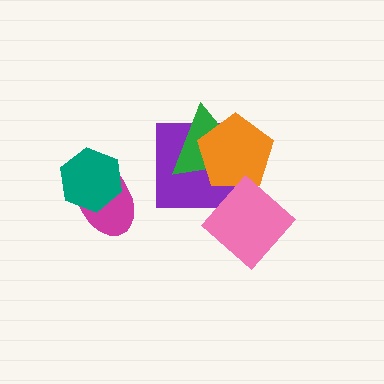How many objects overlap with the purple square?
2 objects overlap with the purple square.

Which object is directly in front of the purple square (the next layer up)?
The green triangle is directly in front of the purple square.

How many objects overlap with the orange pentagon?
2 objects overlap with the orange pentagon.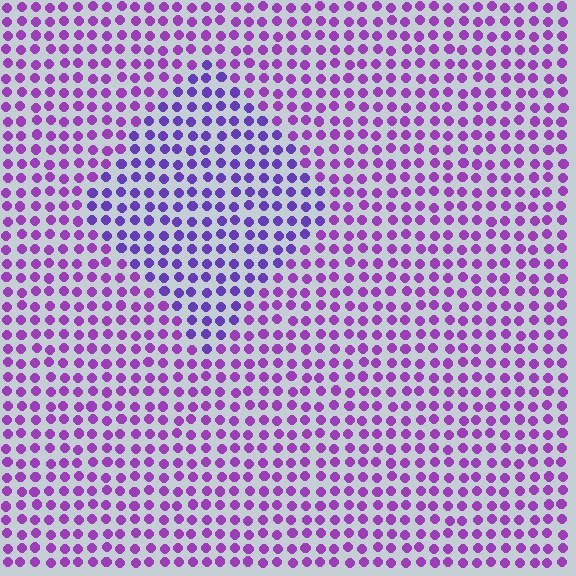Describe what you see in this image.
The image is filled with small purple elements in a uniform arrangement. A diamond-shaped region is visible where the elements are tinted to a slightly different hue, forming a subtle color boundary.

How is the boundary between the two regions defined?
The boundary is defined purely by a slight shift in hue (about 27 degrees). Spacing, size, and orientation are identical on both sides.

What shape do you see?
I see a diamond.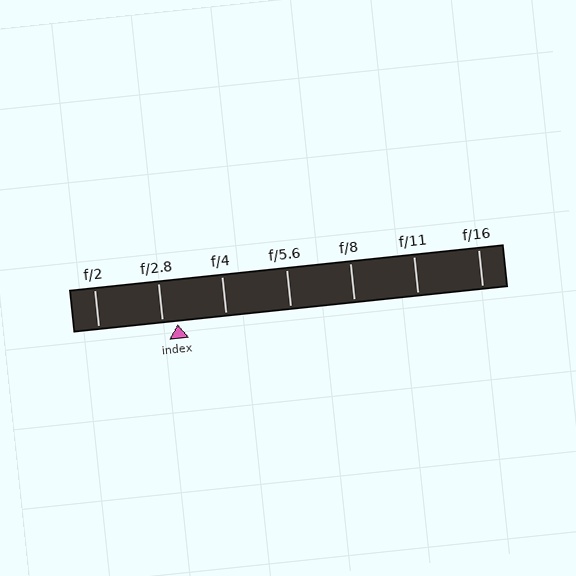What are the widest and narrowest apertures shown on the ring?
The widest aperture shown is f/2 and the narrowest is f/16.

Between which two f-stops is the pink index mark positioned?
The index mark is between f/2.8 and f/4.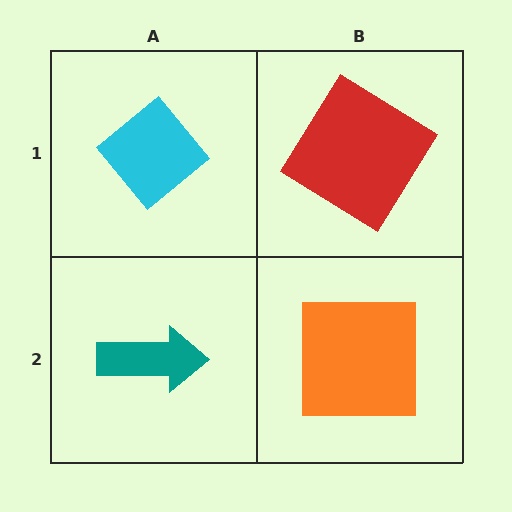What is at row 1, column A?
A cyan diamond.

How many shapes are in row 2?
2 shapes.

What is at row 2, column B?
An orange square.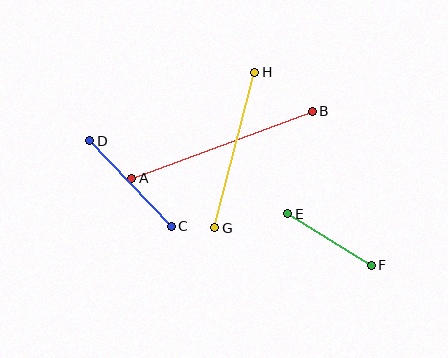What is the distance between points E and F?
The distance is approximately 98 pixels.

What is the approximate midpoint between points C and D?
The midpoint is at approximately (130, 183) pixels.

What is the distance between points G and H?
The distance is approximately 161 pixels.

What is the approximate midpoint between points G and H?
The midpoint is at approximately (235, 150) pixels.